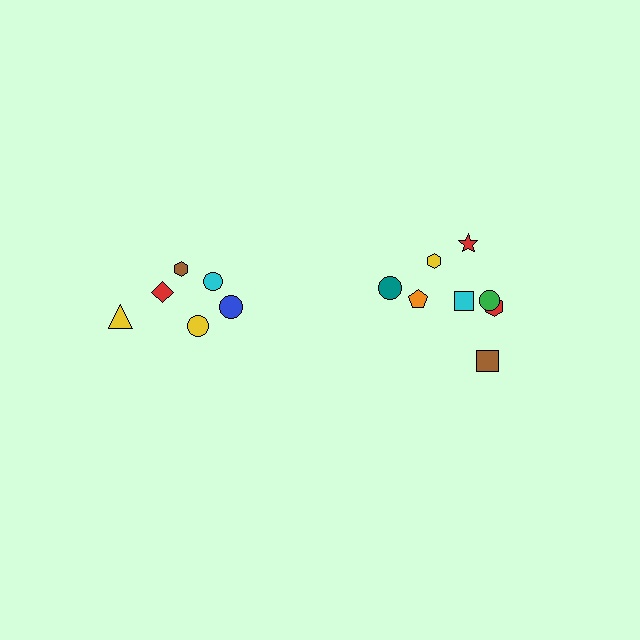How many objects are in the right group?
There are 8 objects.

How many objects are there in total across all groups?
There are 14 objects.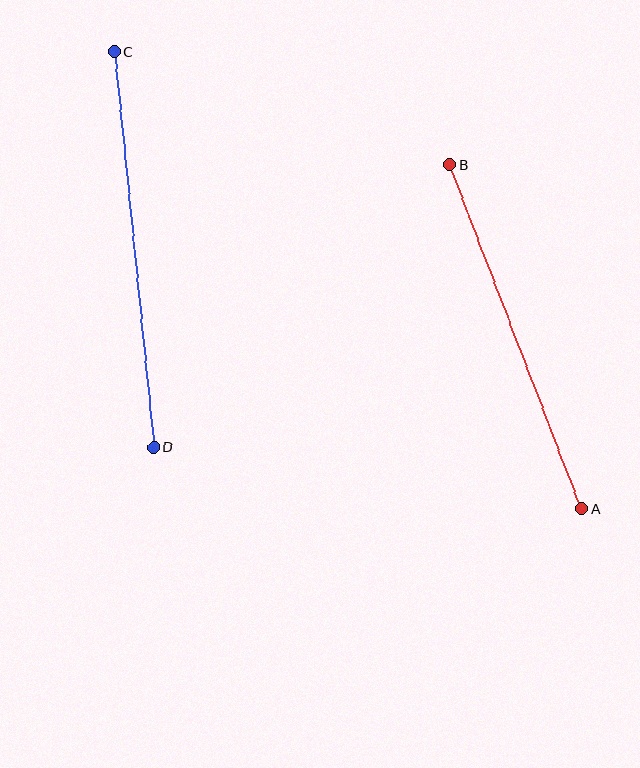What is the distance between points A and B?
The distance is approximately 368 pixels.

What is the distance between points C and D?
The distance is approximately 398 pixels.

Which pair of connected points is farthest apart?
Points C and D are farthest apart.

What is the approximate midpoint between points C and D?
The midpoint is at approximately (134, 249) pixels.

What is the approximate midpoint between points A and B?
The midpoint is at approximately (516, 337) pixels.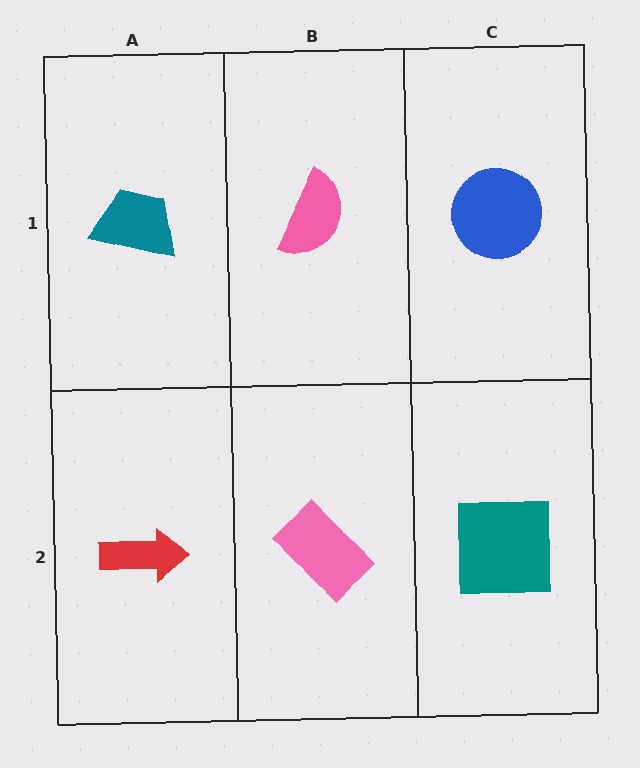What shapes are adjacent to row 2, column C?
A blue circle (row 1, column C), a pink rectangle (row 2, column B).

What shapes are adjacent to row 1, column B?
A pink rectangle (row 2, column B), a teal trapezoid (row 1, column A), a blue circle (row 1, column C).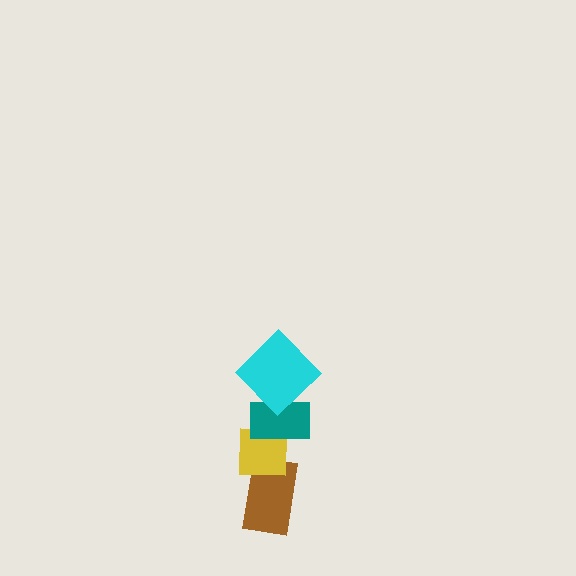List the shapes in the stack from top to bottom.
From top to bottom: the cyan diamond, the teal rectangle, the yellow square, the brown rectangle.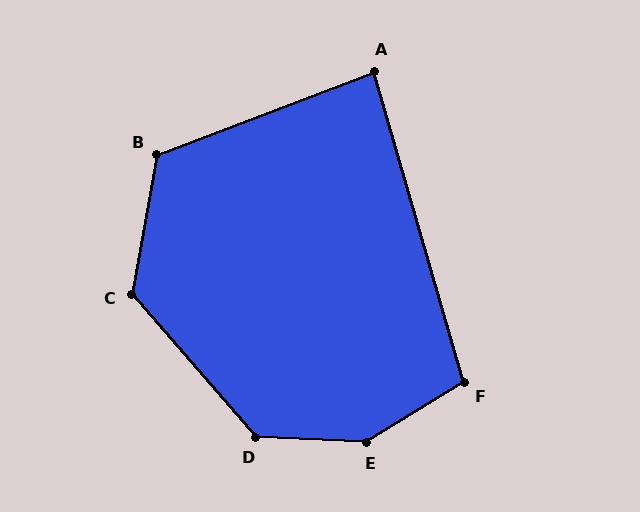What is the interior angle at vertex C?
Approximately 129 degrees (obtuse).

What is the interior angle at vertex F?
Approximately 105 degrees (obtuse).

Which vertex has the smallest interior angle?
A, at approximately 85 degrees.